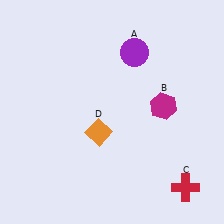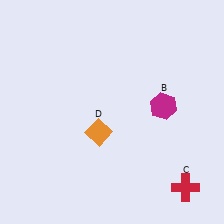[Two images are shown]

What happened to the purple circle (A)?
The purple circle (A) was removed in Image 2. It was in the top-right area of Image 1.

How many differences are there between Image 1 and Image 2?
There is 1 difference between the two images.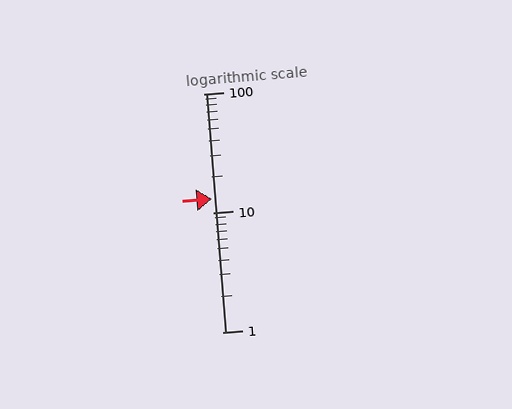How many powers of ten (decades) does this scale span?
The scale spans 2 decades, from 1 to 100.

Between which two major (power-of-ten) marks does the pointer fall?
The pointer is between 10 and 100.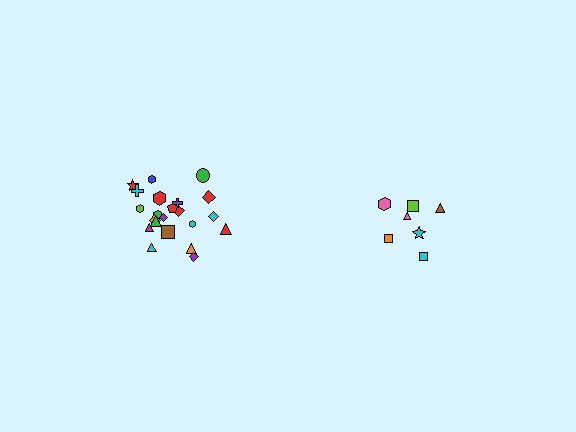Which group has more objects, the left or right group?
The left group.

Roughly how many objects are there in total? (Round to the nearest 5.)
Roughly 30 objects in total.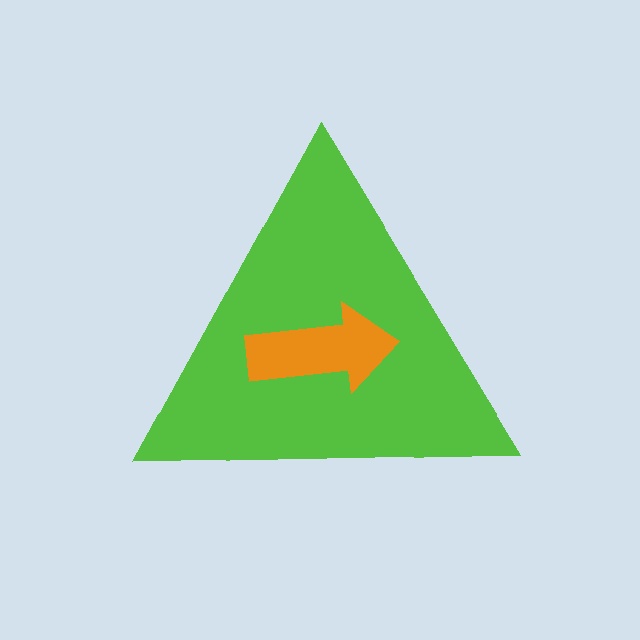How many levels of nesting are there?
2.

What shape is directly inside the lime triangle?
The orange arrow.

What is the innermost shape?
The orange arrow.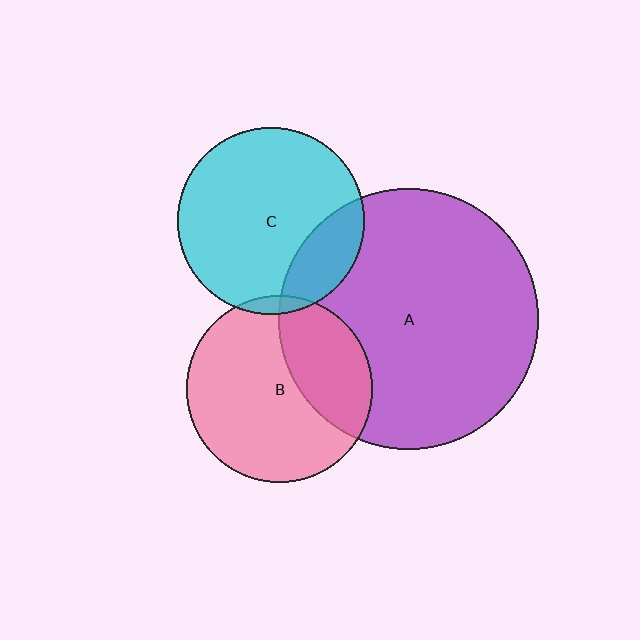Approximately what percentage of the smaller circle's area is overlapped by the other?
Approximately 30%.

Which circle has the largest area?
Circle A (purple).